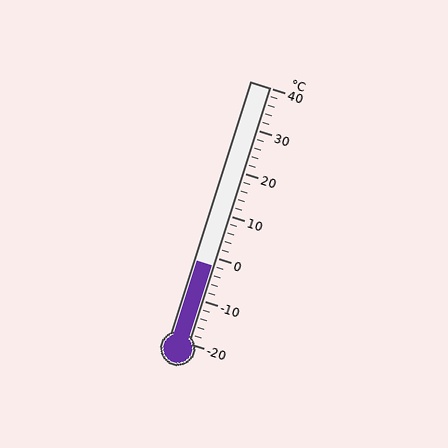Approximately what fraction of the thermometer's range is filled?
The thermometer is filled to approximately 30% of its range.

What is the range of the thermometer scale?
The thermometer scale ranges from -20°C to 40°C.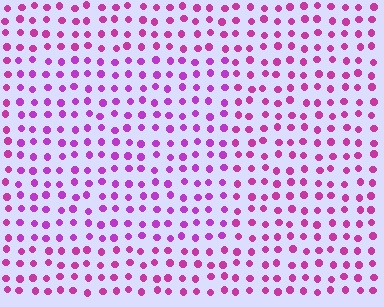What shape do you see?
I see a rectangle.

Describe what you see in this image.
The image is filled with small magenta elements in a uniform arrangement. A rectangle-shaped region is visible where the elements are tinted to a slightly different hue, forming a subtle color boundary.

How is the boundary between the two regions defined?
The boundary is defined purely by a slight shift in hue (about 21 degrees). Spacing, size, and orientation are identical on both sides.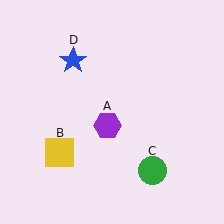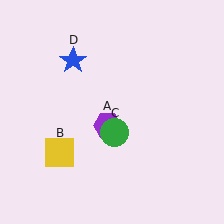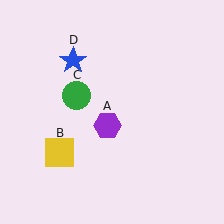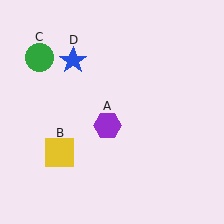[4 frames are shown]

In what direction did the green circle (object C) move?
The green circle (object C) moved up and to the left.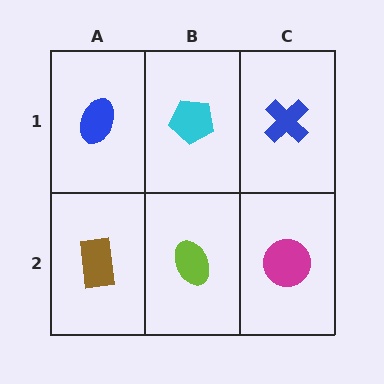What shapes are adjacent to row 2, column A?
A blue ellipse (row 1, column A), a lime ellipse (row 2, column B).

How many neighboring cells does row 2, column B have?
3.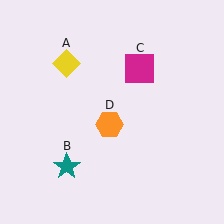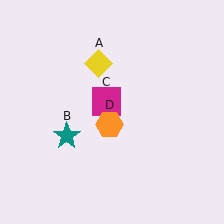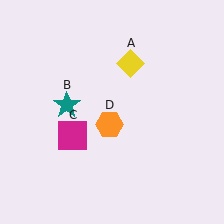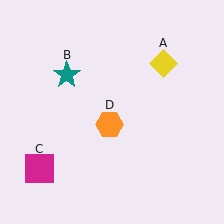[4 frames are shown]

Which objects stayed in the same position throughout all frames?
Orange hexagon (object D) remained stationary.